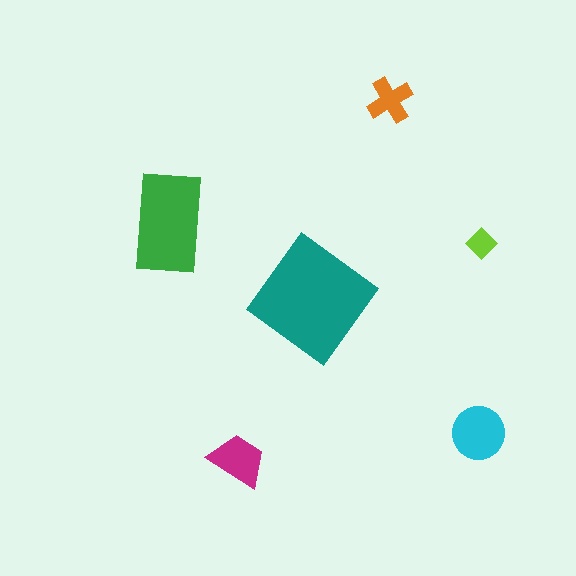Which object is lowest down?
The magenta trapezoid is bottommost.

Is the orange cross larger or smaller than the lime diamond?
Larger.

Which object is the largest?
The teal diamond.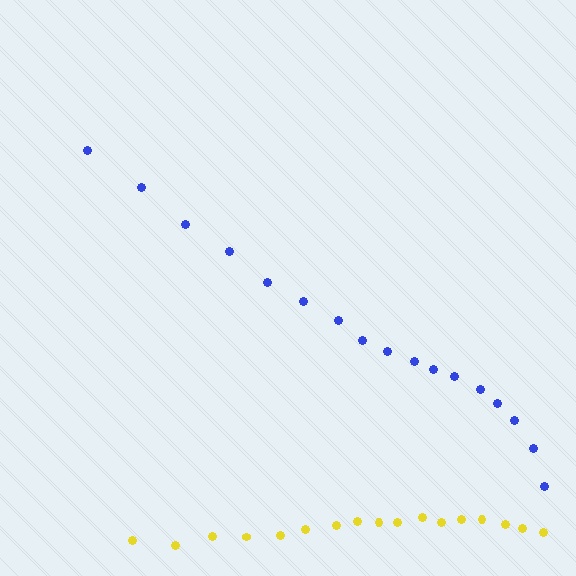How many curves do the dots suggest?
There are 2 distinct paths.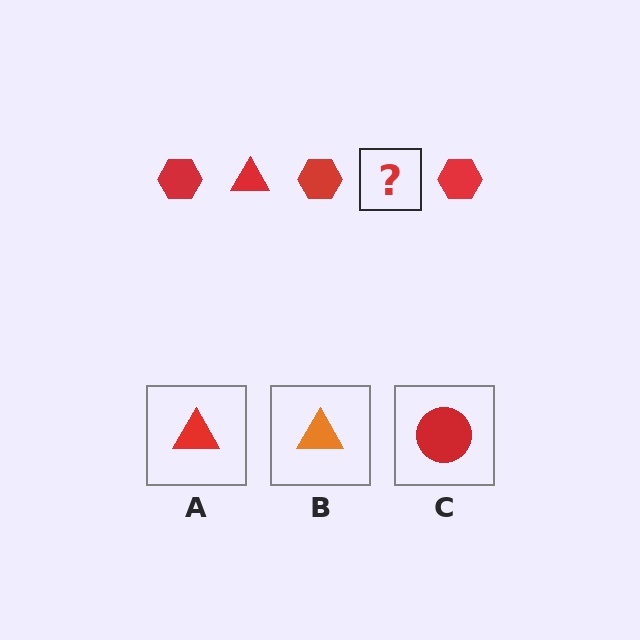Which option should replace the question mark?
Option A.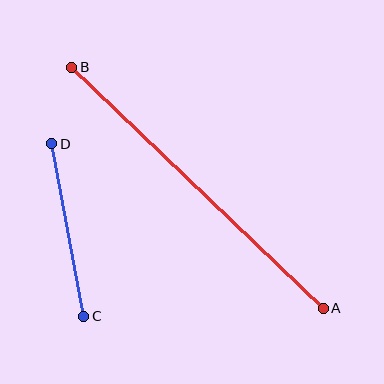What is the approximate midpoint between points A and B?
The midpoint is at approximately (198, 188) pixels.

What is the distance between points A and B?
The distance is approximately 348 pixels.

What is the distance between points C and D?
The distance is approximately 175 pixels.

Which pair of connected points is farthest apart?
Points A and B are farthest apart.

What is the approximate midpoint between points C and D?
The midpoint is at approximately (68, 230) pixels.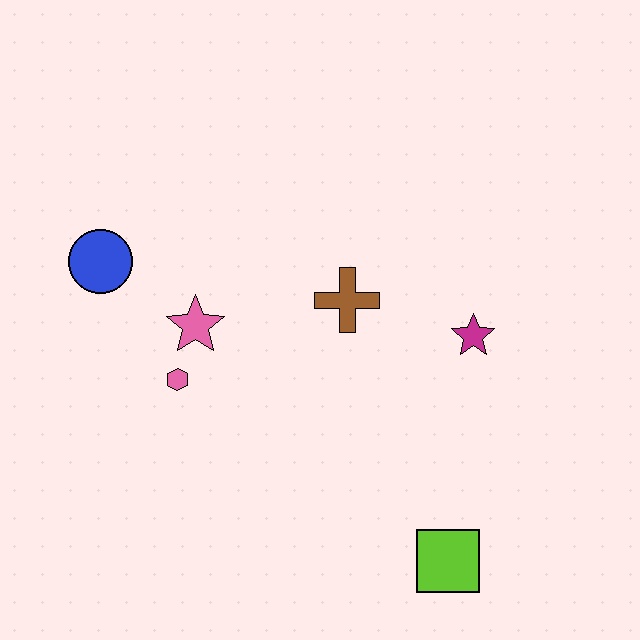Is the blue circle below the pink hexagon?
No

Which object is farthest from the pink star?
The lime square is farthest from the pink star.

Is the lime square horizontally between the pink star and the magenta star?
Yes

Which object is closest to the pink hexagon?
The pink star is closest to the pink hexagon.